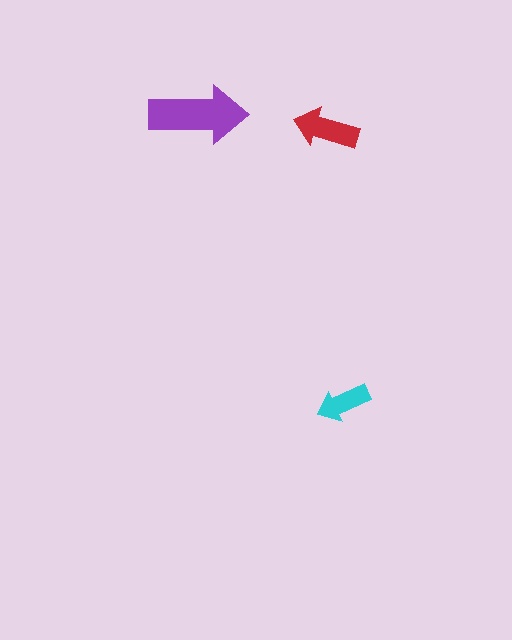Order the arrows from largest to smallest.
the purple one, the red one, the cyan one.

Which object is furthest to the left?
The purple arrow is leftmost.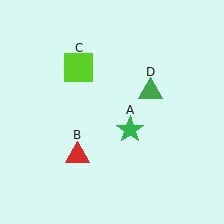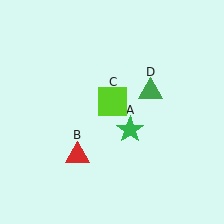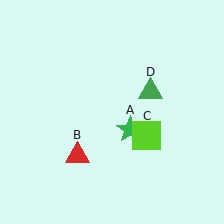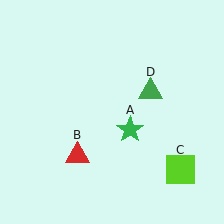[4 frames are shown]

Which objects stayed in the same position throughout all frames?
Green star (object A) and red triangle (object B) and green triangle (object D) remained stationary.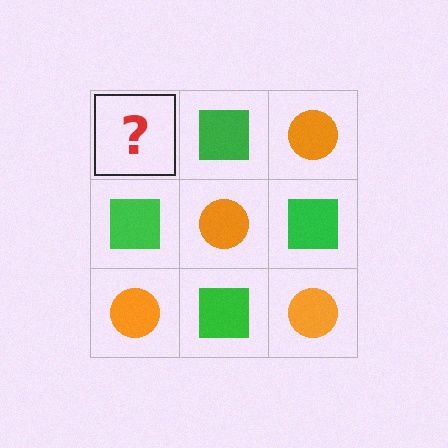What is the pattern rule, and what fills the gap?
The rule is that it alternates orange circle and green square in a checkerboard pattern. The gap should be filled with an orange circle.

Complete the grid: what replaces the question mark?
The question mark should be replaced with an orange circle.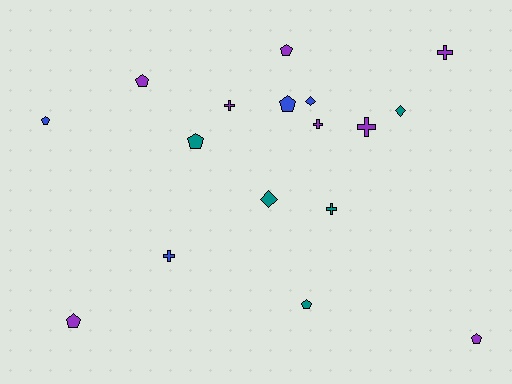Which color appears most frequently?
Purple, with 8 objects.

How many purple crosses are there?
There are 4 purple crosses.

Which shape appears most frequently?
Pentagon, with 8 objects.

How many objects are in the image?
There are 17 objects.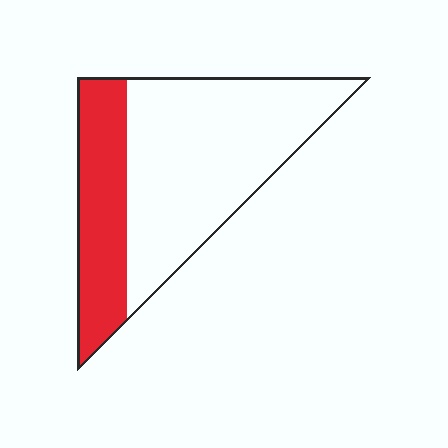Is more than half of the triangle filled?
No.